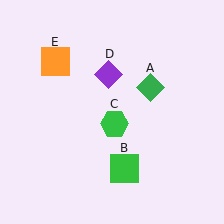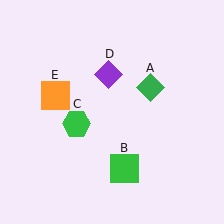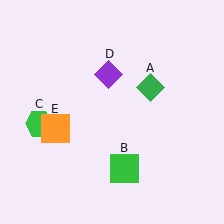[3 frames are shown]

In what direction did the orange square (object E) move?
The orange square (object E) moved down.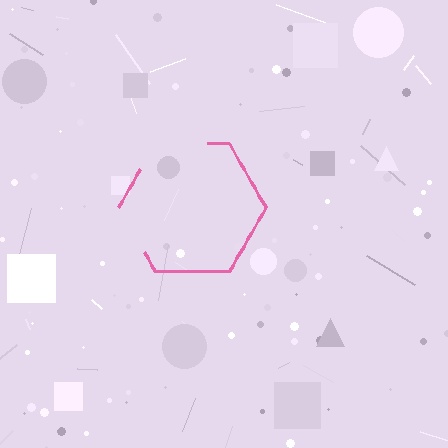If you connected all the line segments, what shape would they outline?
They would outline a hexagon.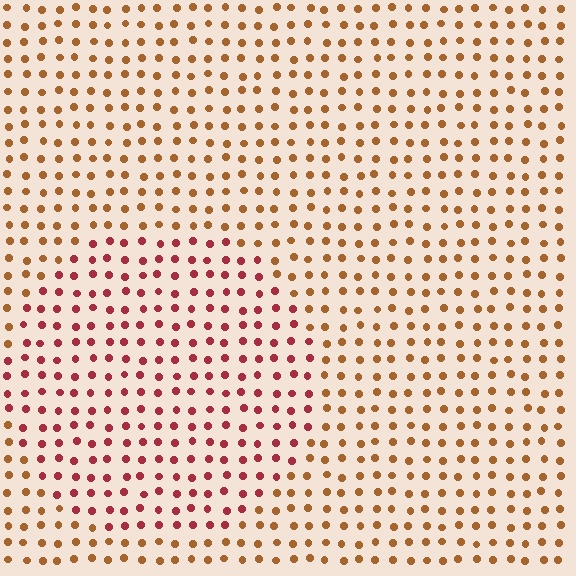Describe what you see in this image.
The image is filled with small brown elements in a uniform arrangement. A circle-shaped region is visible where the elements are tinted to a slightly different hue, forming a subtle color boundary.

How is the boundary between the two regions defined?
The boundary is defined purely by a slight shift in hue (about 37 degrees). Spacing, size, and orientation are identical on both sides.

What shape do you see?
I see a circle.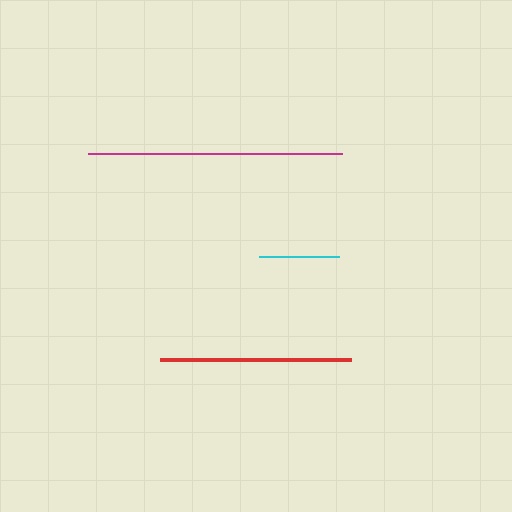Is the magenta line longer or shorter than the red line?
The magenta line is longer than the red line.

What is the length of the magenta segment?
The magenta segment is approximately 254 pixels long.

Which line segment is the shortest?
The cyan line is the shortest at approximately 80 pixels.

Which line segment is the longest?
The magenta line is the longest at approximately 254 pixels.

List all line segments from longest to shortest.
From longest to shortest: magenta, red, cyan.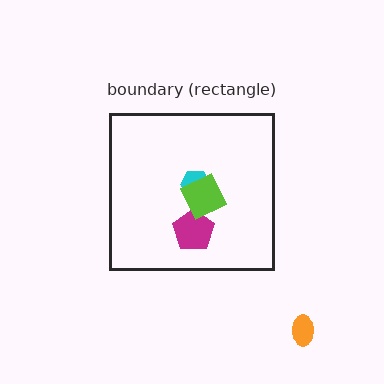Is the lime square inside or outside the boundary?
Inside.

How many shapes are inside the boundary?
3 inside, 1 outside.